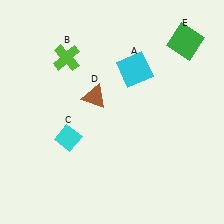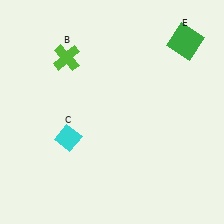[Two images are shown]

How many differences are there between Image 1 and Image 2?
There are 2 differences between the two images.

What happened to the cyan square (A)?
The cyan square (A) was removed in Image 2. It was in the top-right area of Image 1.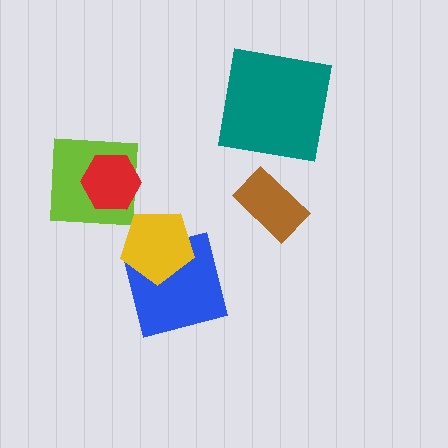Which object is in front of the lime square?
The red hexagon is in front of the lime square.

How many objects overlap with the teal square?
0 objects overlap with the teal square.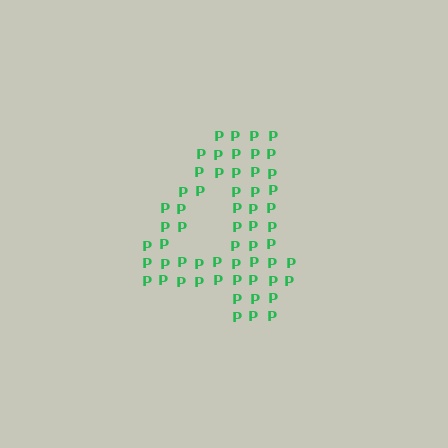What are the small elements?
The small elements are letter P's.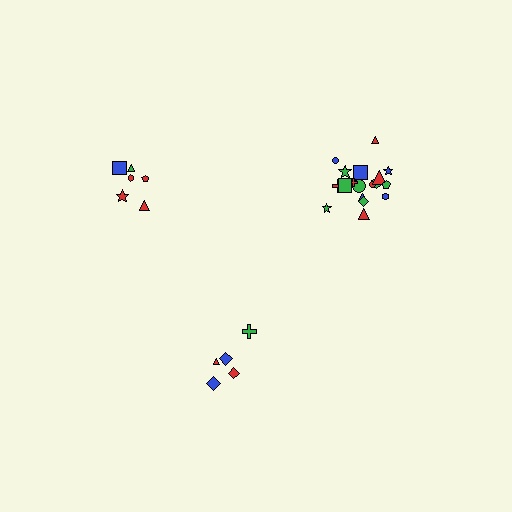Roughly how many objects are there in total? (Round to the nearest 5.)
Roughly 30 objects in total.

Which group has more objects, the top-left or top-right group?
The top-right group.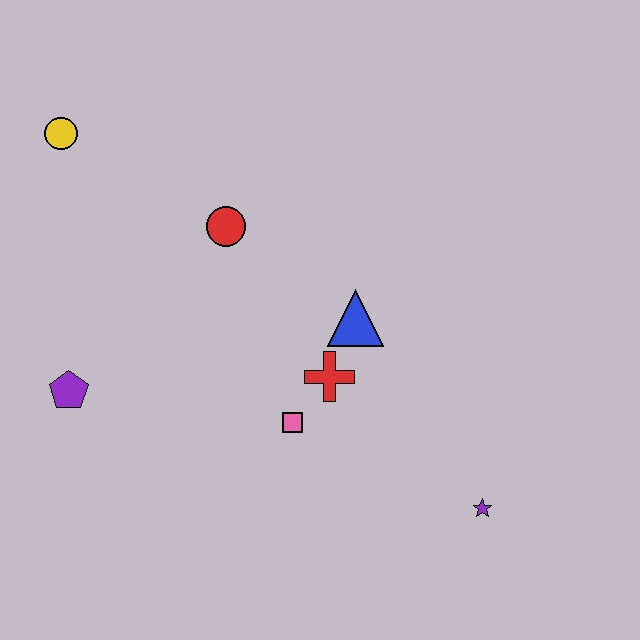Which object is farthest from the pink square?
The yellow circle is farthest from the pink square.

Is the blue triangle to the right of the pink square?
Yes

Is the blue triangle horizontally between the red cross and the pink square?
No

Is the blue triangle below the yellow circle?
Yes